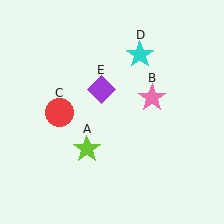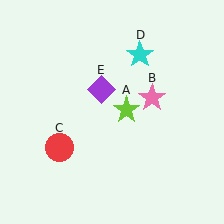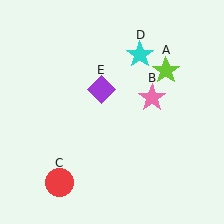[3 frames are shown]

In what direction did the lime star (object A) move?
The lime star (object A) moved up and to the right.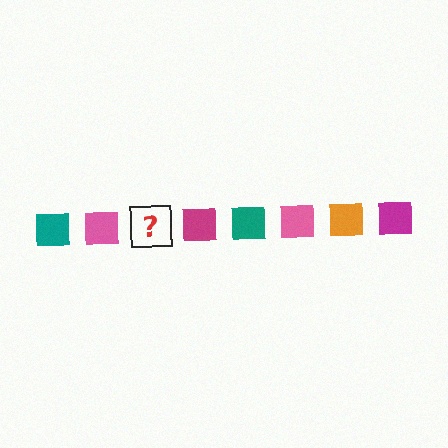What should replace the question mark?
The question mark should be replaced with an orange square.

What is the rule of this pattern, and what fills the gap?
The rule is that the pattern cycles through teal, pink, orange, magenta squares. The gap should be filled with an orange square.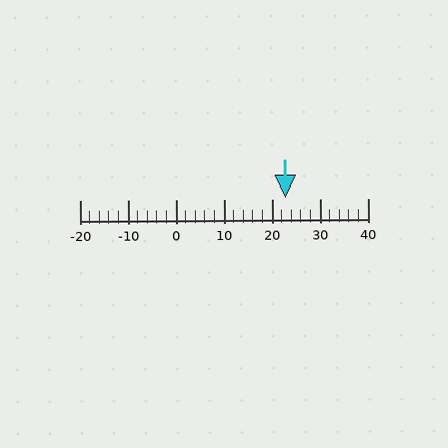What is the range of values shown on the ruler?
The ruler shows values from -20 to 40.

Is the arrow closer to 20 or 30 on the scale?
The arrow is closer to 20.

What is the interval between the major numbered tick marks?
The major tick marks are spaced 10 units apart.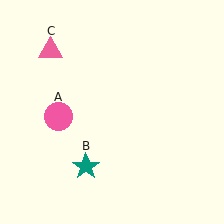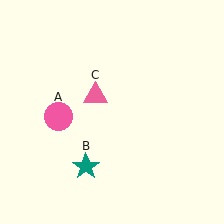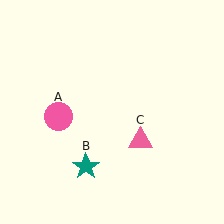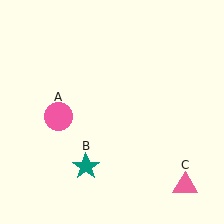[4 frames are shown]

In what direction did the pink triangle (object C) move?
The pink triangle (object C) moved down and to the right.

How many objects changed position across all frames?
1 object changed position: pink triangle (object C).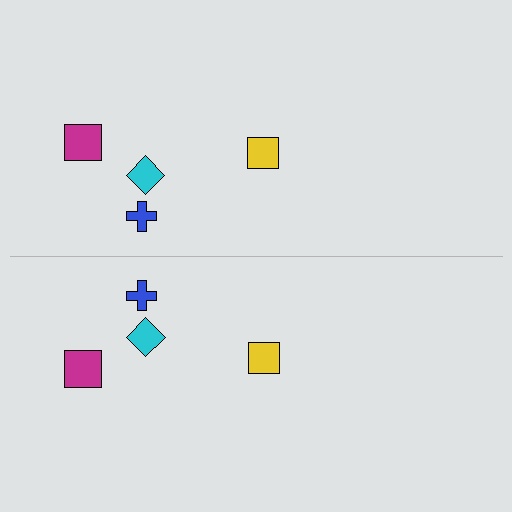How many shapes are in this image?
There are 8 shapes in this image.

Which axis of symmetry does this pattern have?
The pattern has a horizontal axis of symmetry running through the center of the image.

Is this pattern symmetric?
Yes, this pattern has bilateral (reflection) symmetry.